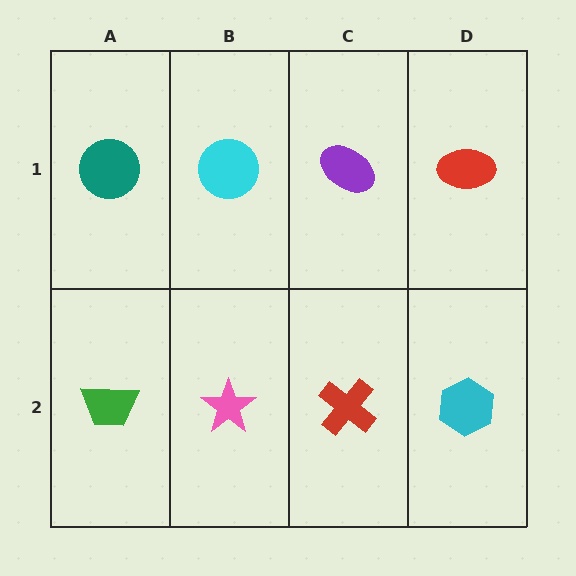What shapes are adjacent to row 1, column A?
A green trapezoid (row 2, column A), a cyan circle (row 1, column B).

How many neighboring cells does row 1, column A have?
2.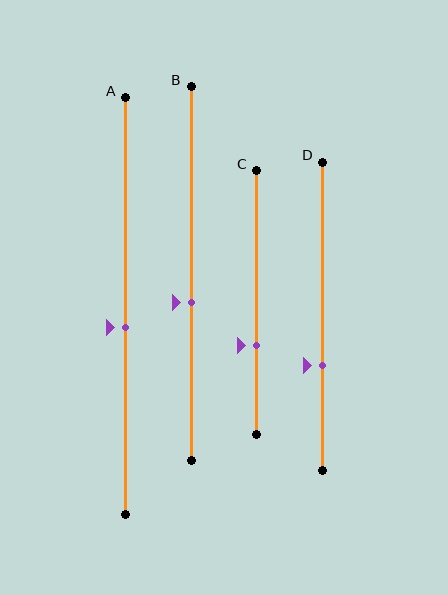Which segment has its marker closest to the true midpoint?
Segment A has its marker closest to the true midpoint.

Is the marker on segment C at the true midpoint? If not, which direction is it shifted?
No, the marker on segment C is shifted downward by about 16% of the segment length.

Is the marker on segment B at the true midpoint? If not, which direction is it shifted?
No, the marker on segment B is shifted downward by about 8% of the segment length.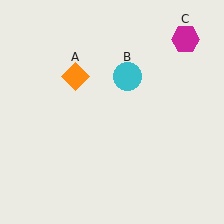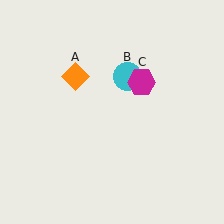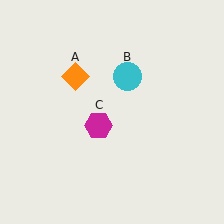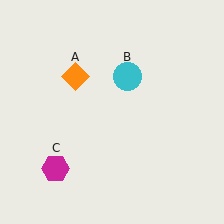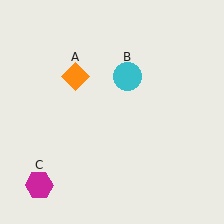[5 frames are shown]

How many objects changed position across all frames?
1 object changed position: magenta hexagon (object C).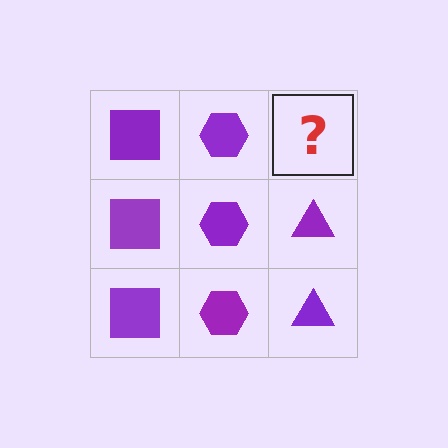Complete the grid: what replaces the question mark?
The question mark should be replaced with a purple triangle.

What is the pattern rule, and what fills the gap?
The rule is that each column has a consistent shape. The gap should be filled with a purple triangle.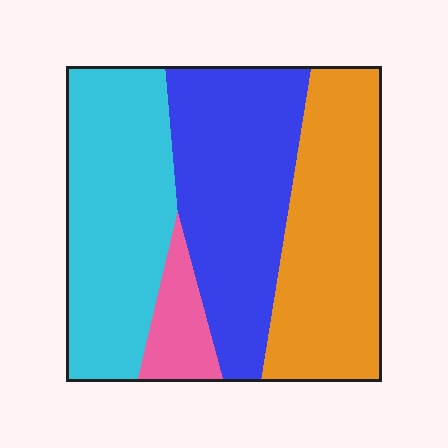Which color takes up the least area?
Pink, at roughly 5%.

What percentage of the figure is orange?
Orange covers roughly 30% of the figure.